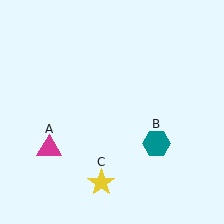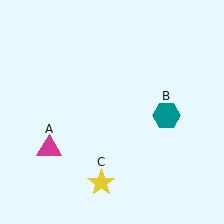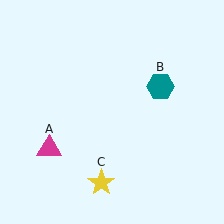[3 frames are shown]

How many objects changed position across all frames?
1 object changed position: teal hexagon (object B).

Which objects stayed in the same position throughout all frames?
Magenta triangle (object A) and yellow star (object C) remained stationary.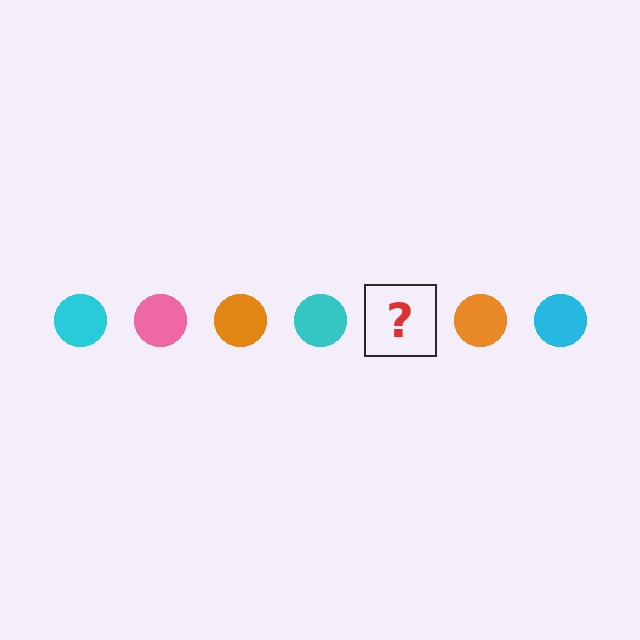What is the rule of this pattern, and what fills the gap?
The rule is that the pattern cycles through cyan, pink, orange circles. The gap should be filled with a pink circle.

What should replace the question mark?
The question mark should be replaced with a pink circle.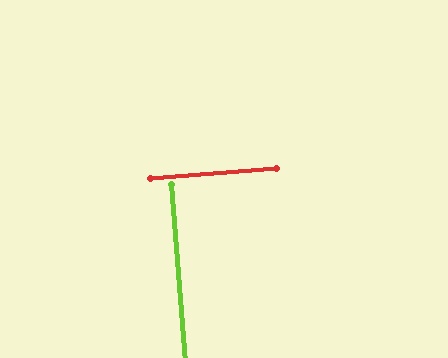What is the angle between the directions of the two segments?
Approximately 90 degrees.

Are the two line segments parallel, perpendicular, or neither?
Perpendicular — they meet at approximately 90°.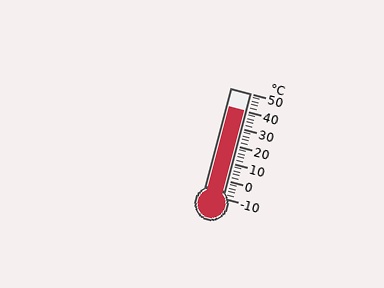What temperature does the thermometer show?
The thermometer shows approximately 40°C.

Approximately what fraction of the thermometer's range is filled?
The thermometer is filled to approximately 85% of its range.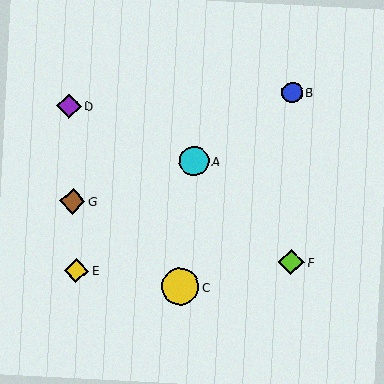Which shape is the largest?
The yellow circle (labeled C) is the largest.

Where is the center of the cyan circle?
The center of the cyan circle is at (194, 161).